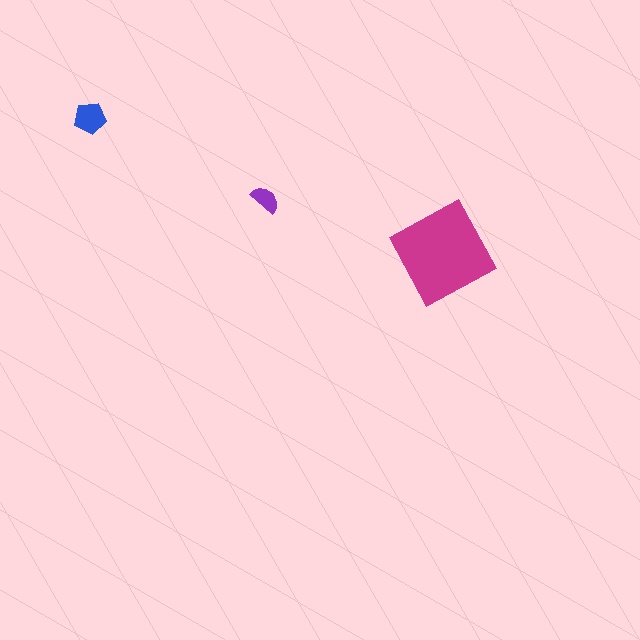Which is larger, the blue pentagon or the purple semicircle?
The blue pentagon.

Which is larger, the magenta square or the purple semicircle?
The magenta square.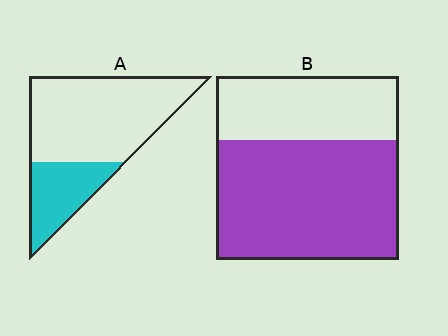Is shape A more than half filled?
No.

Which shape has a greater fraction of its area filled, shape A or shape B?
Shape B.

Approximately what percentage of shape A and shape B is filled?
A is approximately 30% and B is approximately 65%.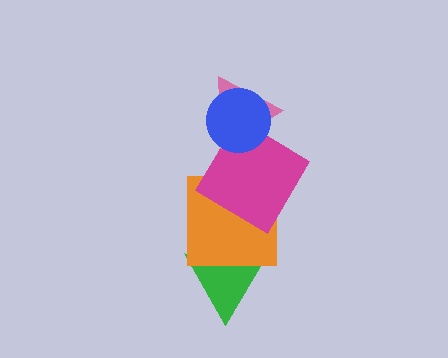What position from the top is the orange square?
The orange square is 4th from the top.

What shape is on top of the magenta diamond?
The pink triangle is on top of the magenta diamond.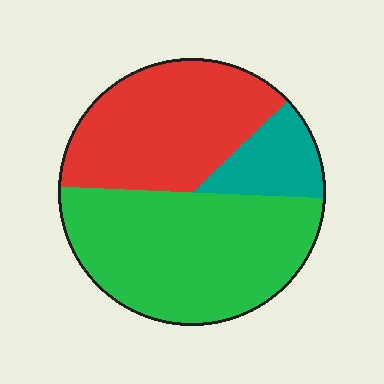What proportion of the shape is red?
Red takes up about three eighths (3/8) of the shape.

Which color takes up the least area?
Teal, at roughly 15%.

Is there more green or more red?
Green.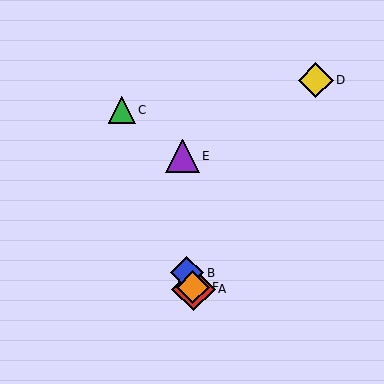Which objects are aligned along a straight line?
Objects A, B, C, F are aligned along a straight line.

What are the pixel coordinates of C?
Object C is at (122, 110).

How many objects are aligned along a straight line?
4 objects (A, B, C, F) are aligned along a straight line.